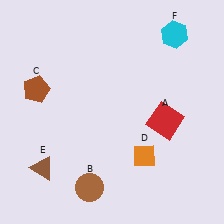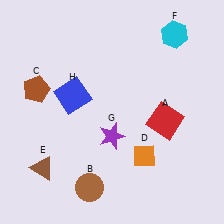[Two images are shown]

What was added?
A purple star (G), a blue square (H) were added in Image 2.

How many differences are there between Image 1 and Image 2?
There are 2 differences between the two images.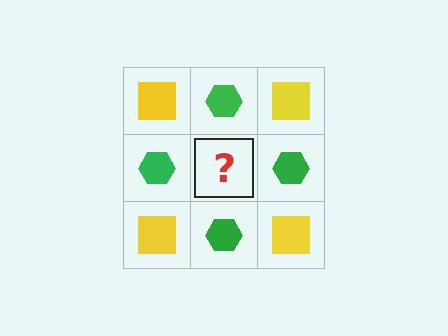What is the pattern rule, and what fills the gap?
The rule is that it alternates yellow square and green hexagon in a checkerboard pattern. The gap should be filled with a yellow square.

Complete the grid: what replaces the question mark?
The question mark should be replaced with a yellow square.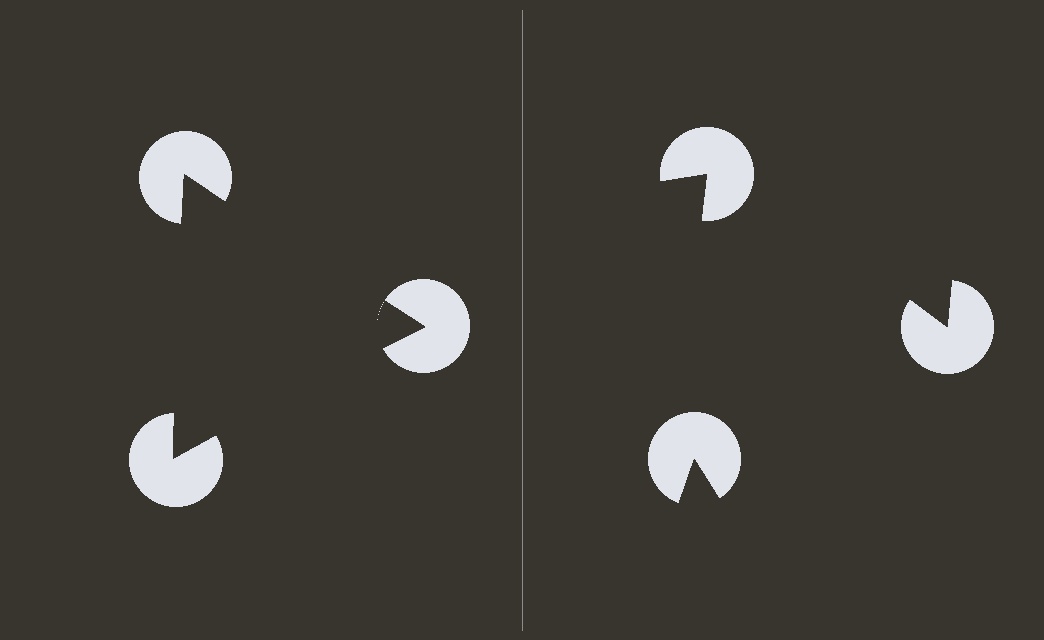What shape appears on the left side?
An illusory triangle.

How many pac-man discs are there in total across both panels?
6 — 3 on each side.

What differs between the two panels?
The pac-man discs are positioned identically on both sides; only the wedge orientations differ. On the left they align to a triangle; on the right they are misaligned.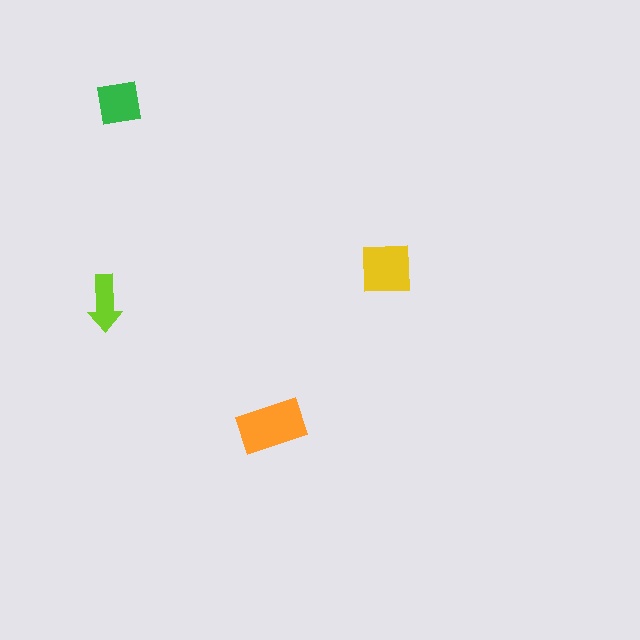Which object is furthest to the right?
The yellow square is rightmost.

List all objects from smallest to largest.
The lime arrow, the green square, the yellow square, the orange rectangle.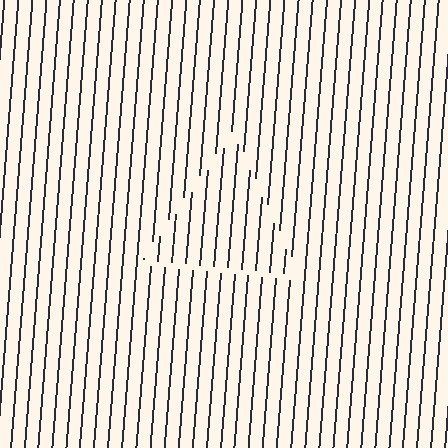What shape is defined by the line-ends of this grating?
An illusory triangle. The interior of the shape contains the same grating, shifted by half a period — the contour is defined by the phase discontinuity where line-ends from the inner and outer gratings abut.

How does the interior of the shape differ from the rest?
The interior of the shape contains the same grating, shifted by half a period — the contour is defined by the phase discontinuity where line-ends from the inner and outer gratings abut.